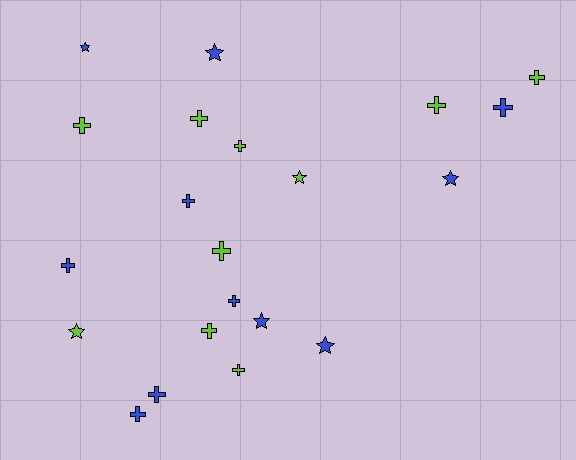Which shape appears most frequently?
Cross, with 14 objects.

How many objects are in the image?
There are 21 objects.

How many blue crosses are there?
There are 6 blue crosses.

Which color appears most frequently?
Blue, with 11 objects.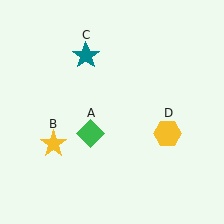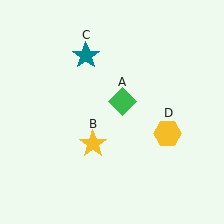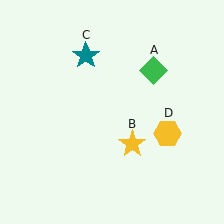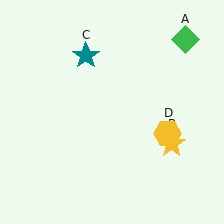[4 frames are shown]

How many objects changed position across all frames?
2 objects changed position: green diamond (object A), yellow star (object B).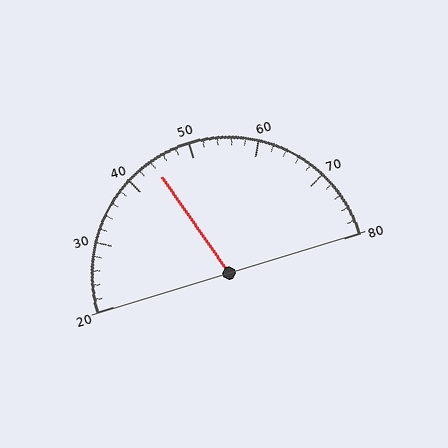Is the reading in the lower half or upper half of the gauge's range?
The reading is in the lower half of the range (20 to 80).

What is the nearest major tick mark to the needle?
The nearest major tick mark is 40.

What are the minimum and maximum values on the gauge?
The gauge ranges from 20 to 80.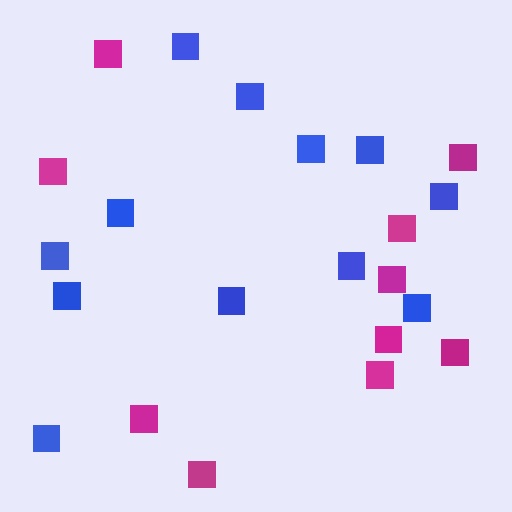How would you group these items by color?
There are 2 groups: one group of magenta squares (10) and one group of blue squares (12).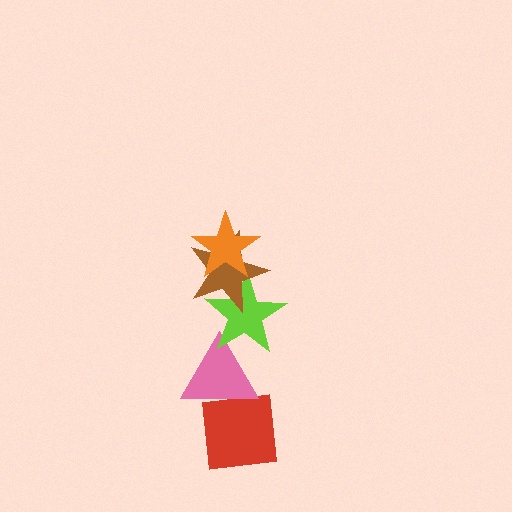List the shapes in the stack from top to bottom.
From top to bottom: the orange star, the brown star, the lime star, the pink triangle, the red square.